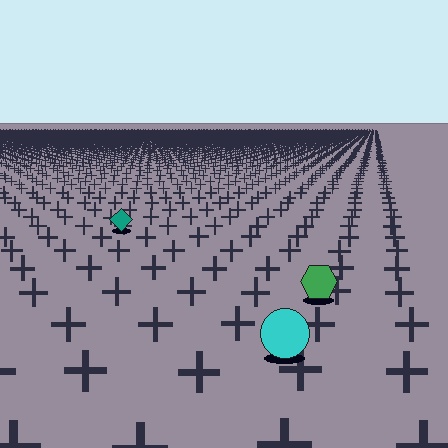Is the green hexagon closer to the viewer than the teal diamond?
Yes. The green hexagon is closer — you can tell from the texture gradient: the ground texture is coarser near it.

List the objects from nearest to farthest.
From nearest to farthest: the cyan circle, the green hexagon, the teal diamond.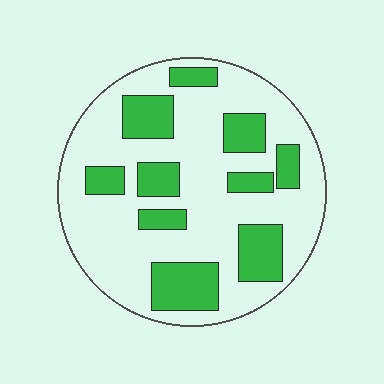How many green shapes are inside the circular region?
10.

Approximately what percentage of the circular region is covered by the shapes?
Approximately 30%.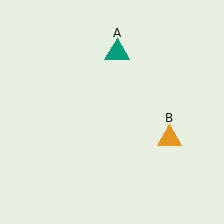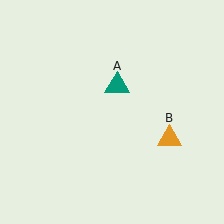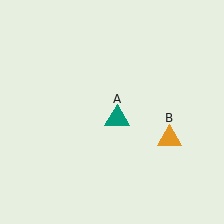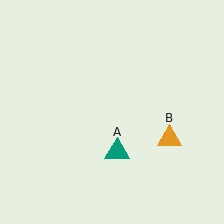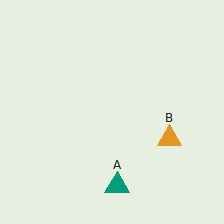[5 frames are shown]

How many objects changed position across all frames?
1 object changed position: teal triangle (object A).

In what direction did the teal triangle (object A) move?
The teal triangle (object A) moved down.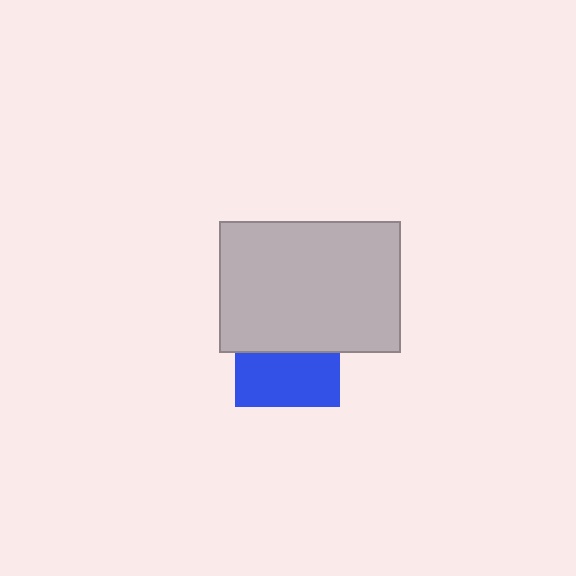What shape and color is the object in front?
The object in front is a light gray rectangle.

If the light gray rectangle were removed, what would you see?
You would see the complete blue square.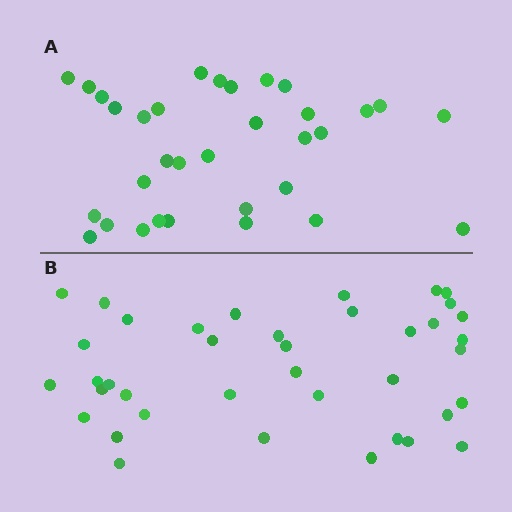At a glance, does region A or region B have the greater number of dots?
Region B (the bottom region) has more dots.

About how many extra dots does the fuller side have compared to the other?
Region B has about 6 more dots than region A.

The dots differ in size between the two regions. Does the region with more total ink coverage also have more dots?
No. Region A has more total ink coverage because its dots are larger, but region B actually contains more individual dots. Total area can be misleading — the number of items is what matters here.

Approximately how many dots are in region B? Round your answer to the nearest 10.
About 40 dots. (The exact count is 39, which rounds to 40.)